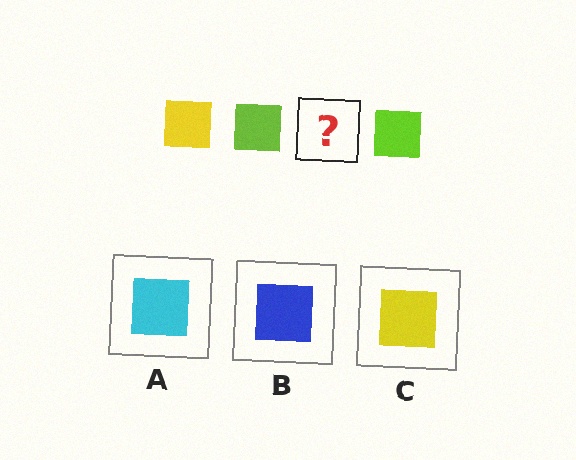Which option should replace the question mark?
Option C.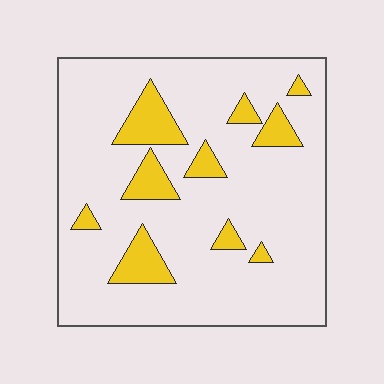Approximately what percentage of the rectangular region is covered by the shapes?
Approximately 15%.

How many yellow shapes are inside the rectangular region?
10.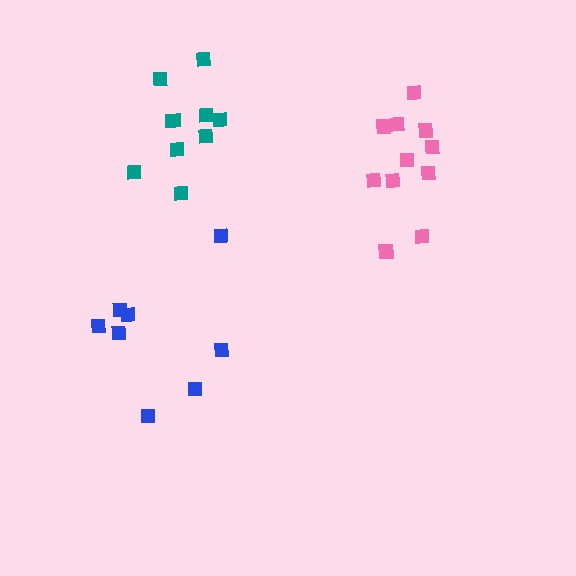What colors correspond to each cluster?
The clusters are colored: pink, blue, teal.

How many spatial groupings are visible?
There are 3 spatial groupings.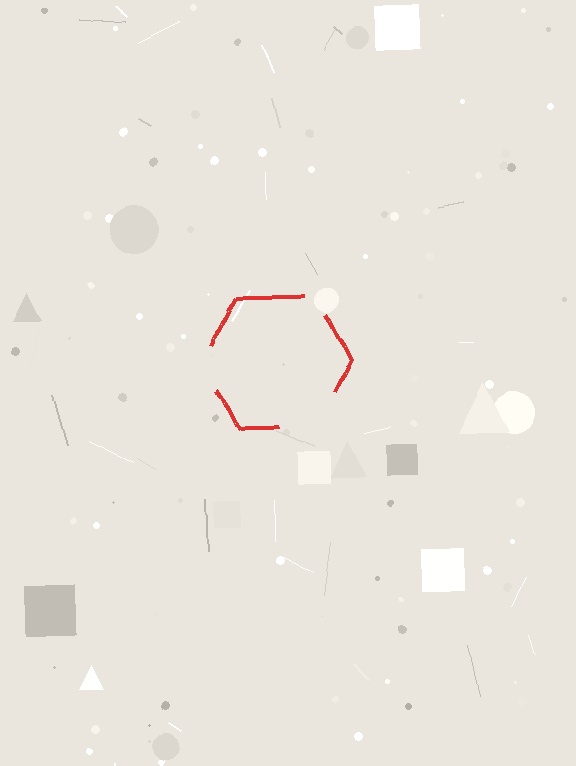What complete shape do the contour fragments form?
The contour fragments form a hexagon.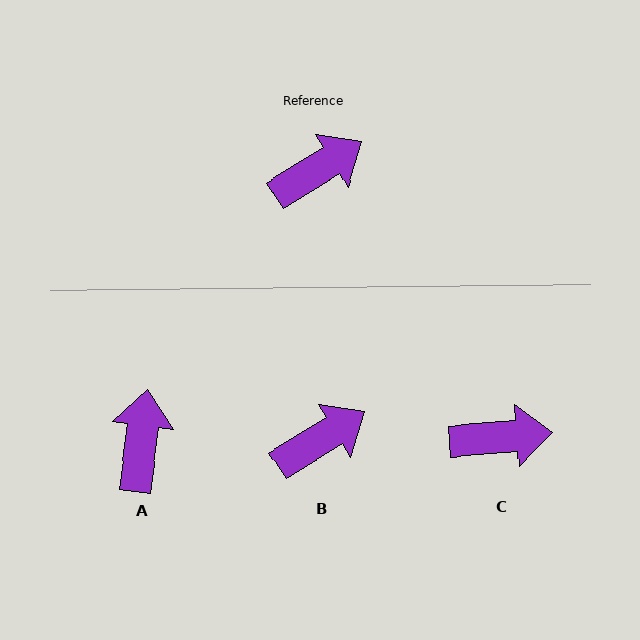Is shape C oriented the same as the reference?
No, it is off by about 27 degrees.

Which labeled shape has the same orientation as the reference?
B.